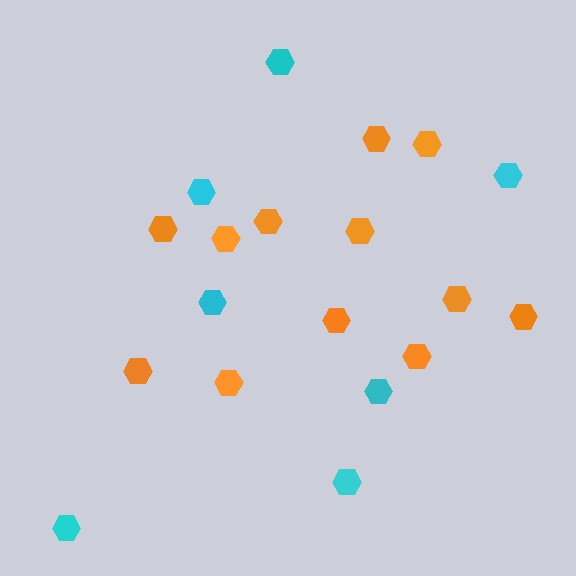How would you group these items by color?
There are 2 groups: one group of cyan hexagons (7) and one group of orange hexagons (12).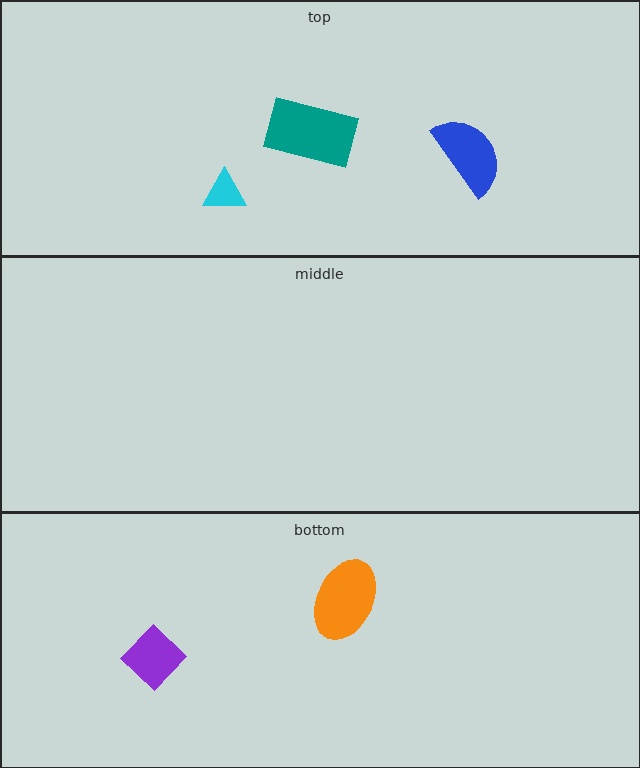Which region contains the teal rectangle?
The top region.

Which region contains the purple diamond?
The bottom region.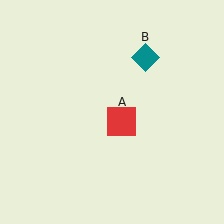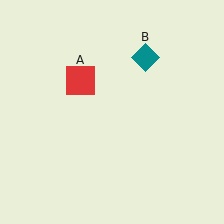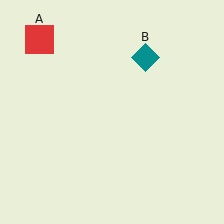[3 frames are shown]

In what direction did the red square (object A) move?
The red square (object A) moved up and to the left.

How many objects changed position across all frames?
1 object changed position: red square (object A).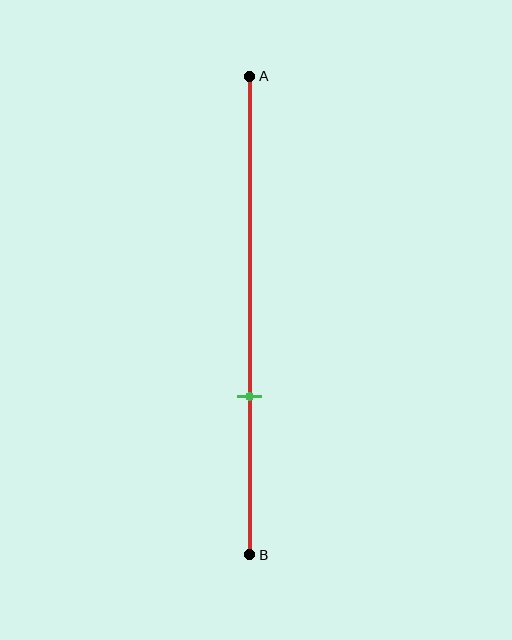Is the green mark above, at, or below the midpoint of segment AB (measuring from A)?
The green mark is below the midpoint of segment AB.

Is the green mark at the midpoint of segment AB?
No, the mark is at about 65% from A, not at the 50% midpoint.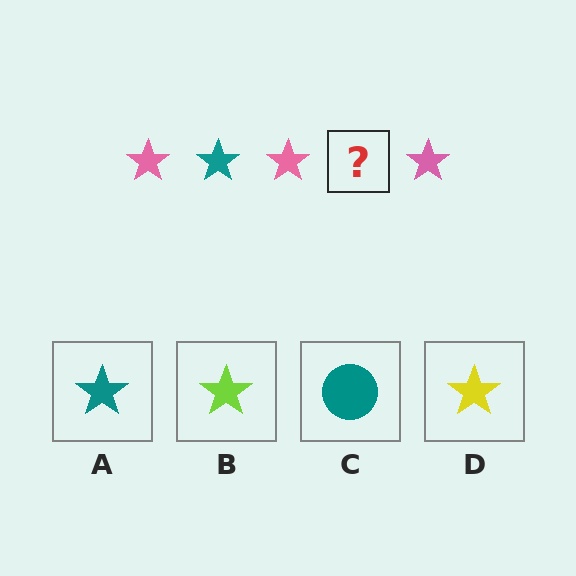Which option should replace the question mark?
Option A.